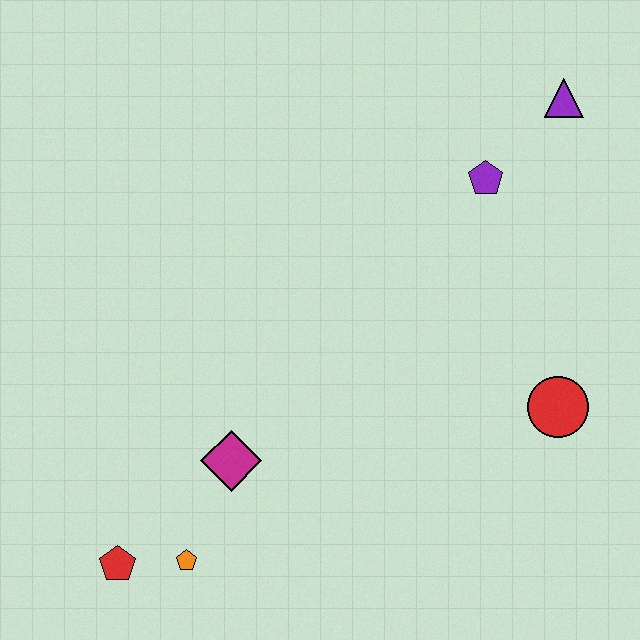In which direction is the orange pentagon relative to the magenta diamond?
The orange pentagon is below the magenta diamond.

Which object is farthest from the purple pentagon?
The red pentagon is farthest from the purple pentagon.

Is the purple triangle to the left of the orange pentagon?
No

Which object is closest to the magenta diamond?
The orange pentagon is closest to the magenta diamond.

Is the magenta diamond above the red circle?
No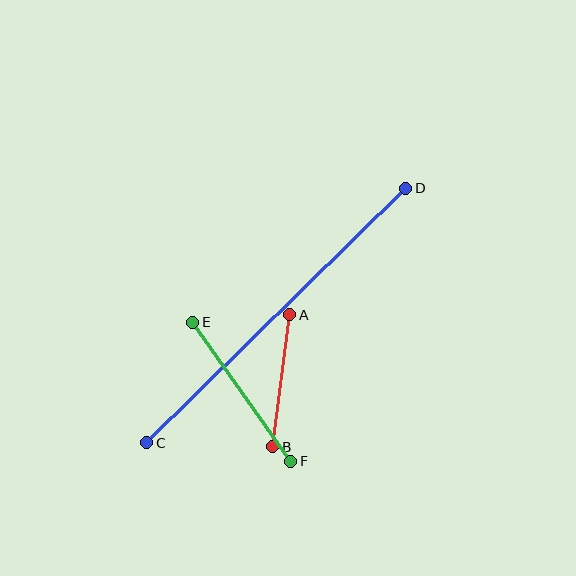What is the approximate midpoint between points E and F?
The midpoint is at approximately (242, 392) pixels.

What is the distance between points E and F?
The distance is approximately 170 pixels.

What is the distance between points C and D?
The distance is approximately 363 pixels.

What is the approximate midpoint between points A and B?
The midpoint is at approximately (281, 381) pixels.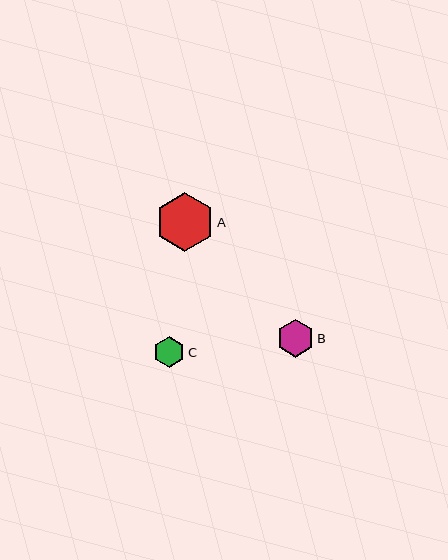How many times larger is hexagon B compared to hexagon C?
Hexagon B is approximately 1.2 times the size of hexagon C.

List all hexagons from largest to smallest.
From largest to smallest: A, B, C.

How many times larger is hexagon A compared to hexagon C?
Hexagon A is approximately 1.8 times the size of hexagon C.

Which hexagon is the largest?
Hexagon A is the largest with a size of approximately 58 pixels.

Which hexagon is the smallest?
Hexagon C is the smallest with a size of approximately 32 pixels.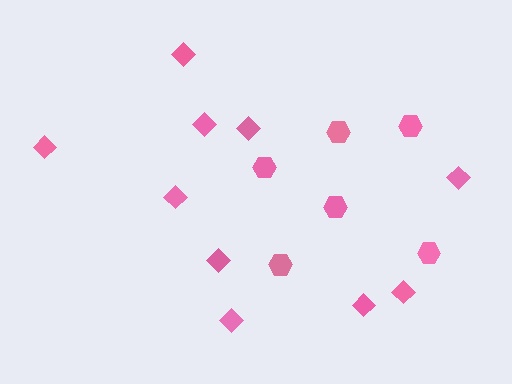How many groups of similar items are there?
There are 2 groups: one group of hexagons (6) and one group of diamonds (10).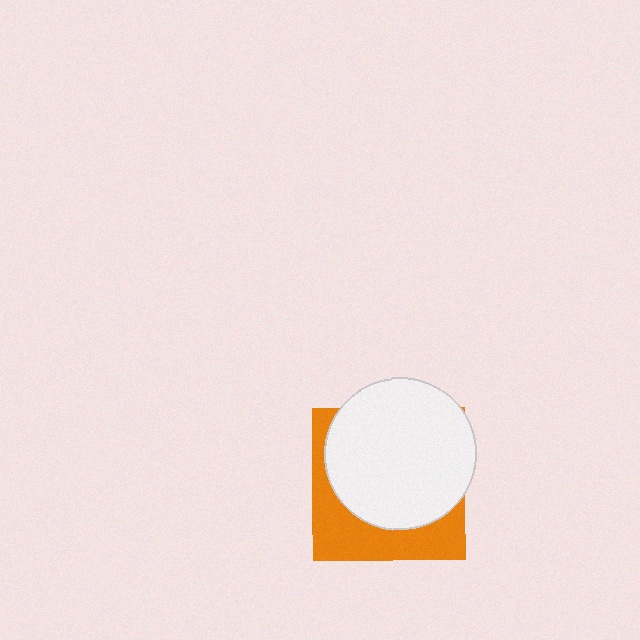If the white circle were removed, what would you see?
You would see the complete orange square.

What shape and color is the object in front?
The object in front is a white circle.